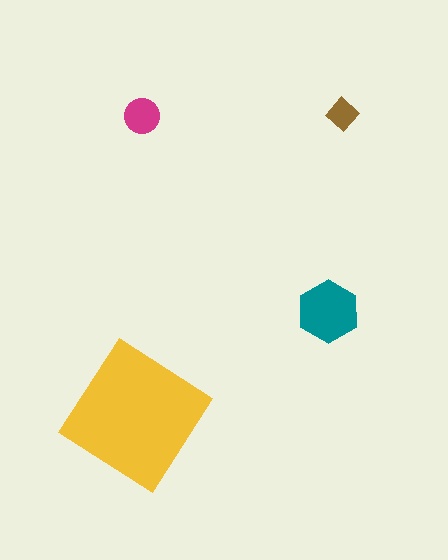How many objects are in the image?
There are 4 objects in the image.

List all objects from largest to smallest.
The yellow diamond, the teal hexagon, the magenta circle, the brown diamond.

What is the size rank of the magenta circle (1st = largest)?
3rd.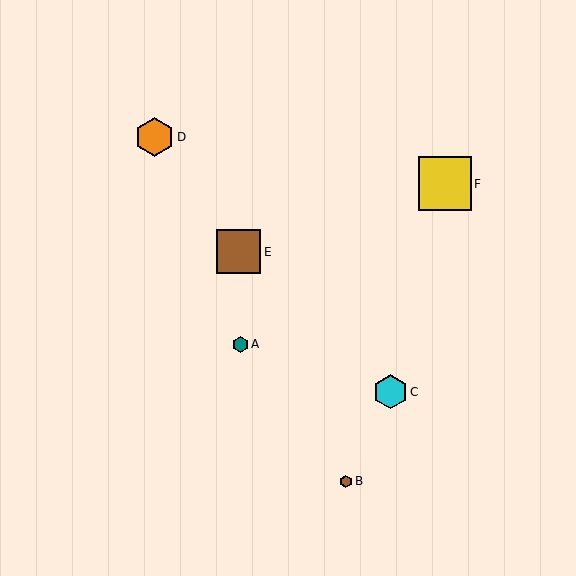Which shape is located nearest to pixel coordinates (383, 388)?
The cyan hexagon (labeled C) at (390, 392) is nearest to that location.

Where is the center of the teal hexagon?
The center of the teal hexagon is at (241, 344).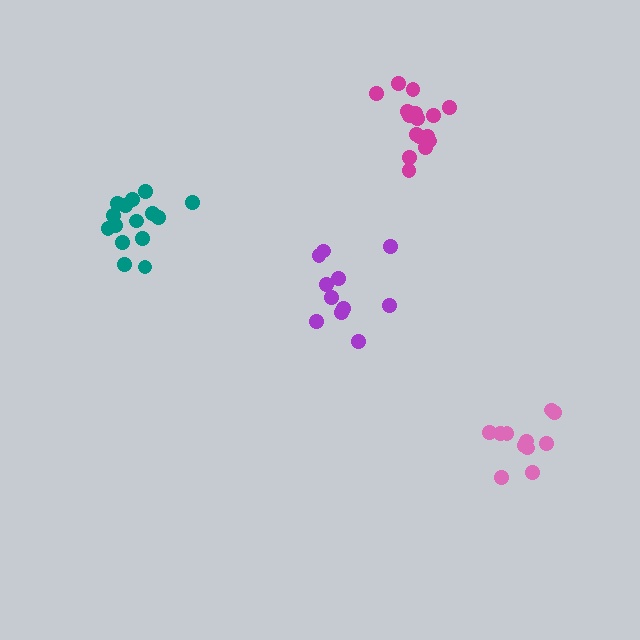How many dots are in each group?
Group 1: 11 dots, Group 2: 11 dots, Group 3: 15 dots, Group 4: 16 dots (53 total).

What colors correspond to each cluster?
The clusters are colored: purple, pink, teal, magenta.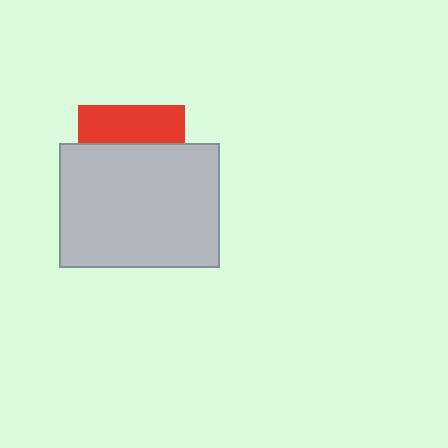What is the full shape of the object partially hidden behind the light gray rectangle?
The partially hidden object is a red square.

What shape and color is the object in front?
The object in front is a light gray rectangle.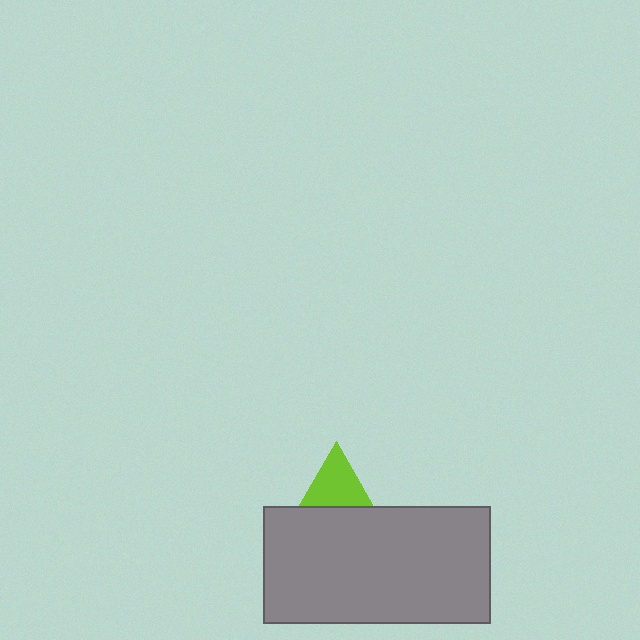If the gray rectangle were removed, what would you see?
You would see the complete lime triangle.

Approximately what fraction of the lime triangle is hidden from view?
Roughly 59% of the lime triangle is hidden behind the gray rectangle.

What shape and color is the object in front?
The object in front is a gray rectangle.